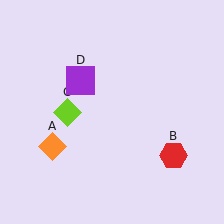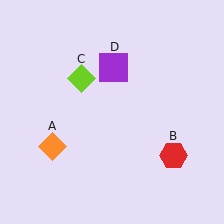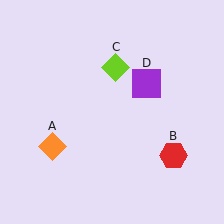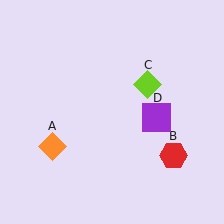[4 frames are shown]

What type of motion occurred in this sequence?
The lime diamond (object C), purple square (object D) rotated clockwise around the center of the scene.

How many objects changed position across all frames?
2 objects changed position: lime diamond (object C), purple square (object D).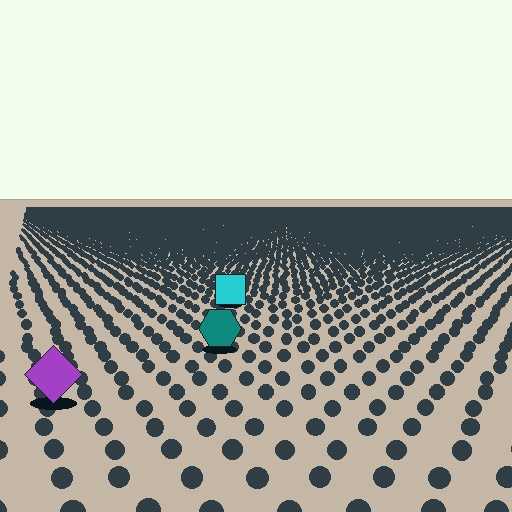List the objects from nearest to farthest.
From nearest to farthest: the purple diamond, the teal hexagon, the cyan square.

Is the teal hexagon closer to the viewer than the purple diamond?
No. The purple diamond is closer — you can tell from the texture gradient: the ground texture is coarser near it.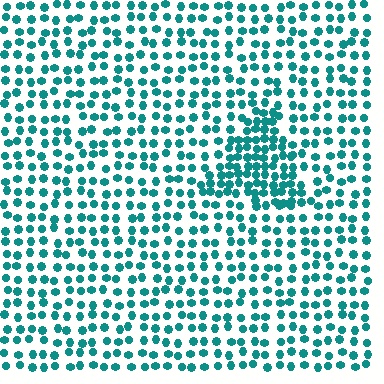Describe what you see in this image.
The image contains small teal elements arranged at two different densities. A triangle-shaped region is visible where the elements are more densely packed than the surrounding area.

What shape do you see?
I see a triangle.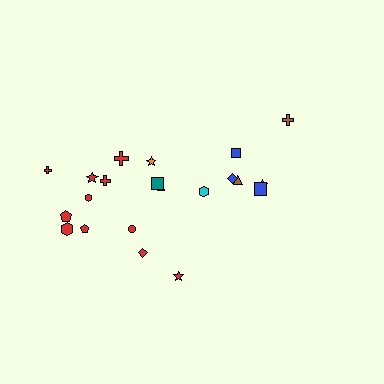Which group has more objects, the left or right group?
The left group.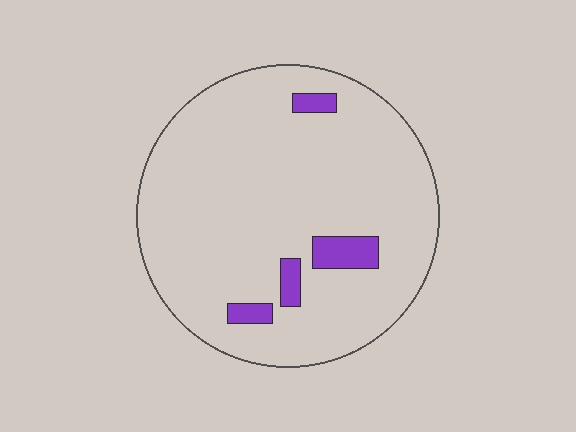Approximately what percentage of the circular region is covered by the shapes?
Approximately 5%.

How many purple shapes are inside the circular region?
4.